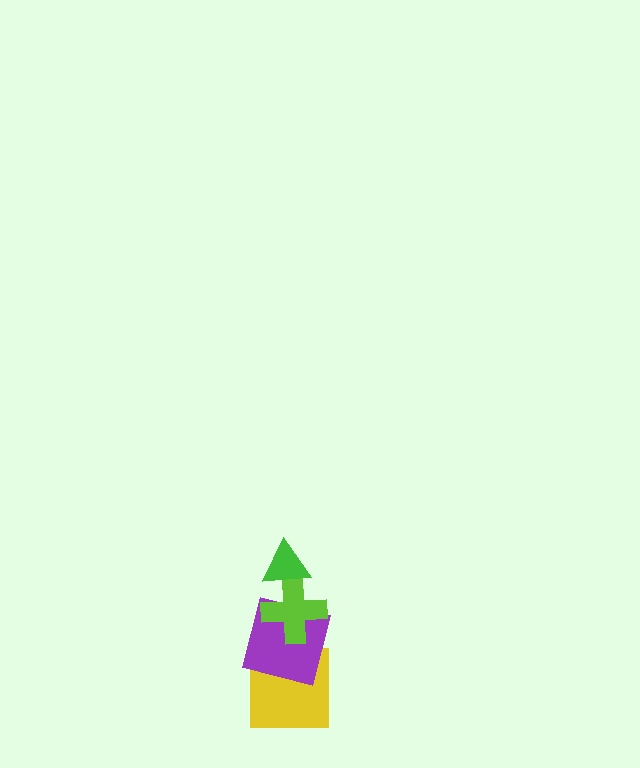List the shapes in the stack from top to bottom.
From top to bottom: the green triangle, the lime cross, the purple square, the yellow square.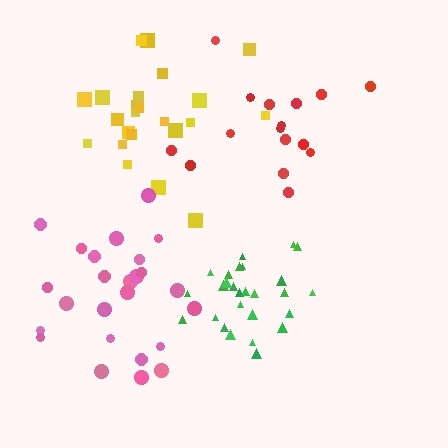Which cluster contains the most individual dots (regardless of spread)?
Green (27).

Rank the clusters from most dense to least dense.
green, yellow, pink, red.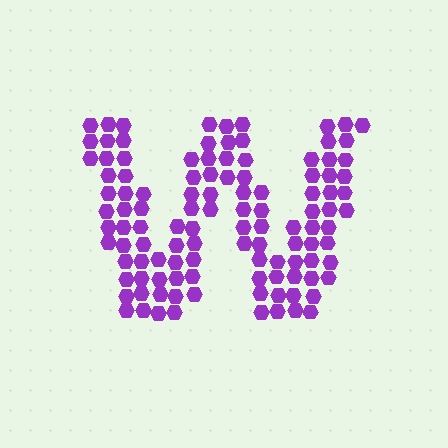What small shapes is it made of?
It is made of small hexagons.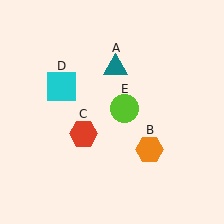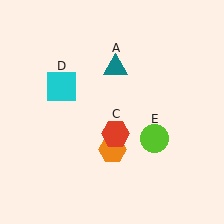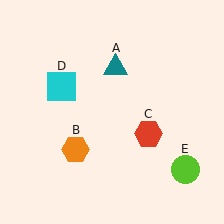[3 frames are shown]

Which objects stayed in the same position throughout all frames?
Teal triangle (object A) and cyan square (object D) remained stationary.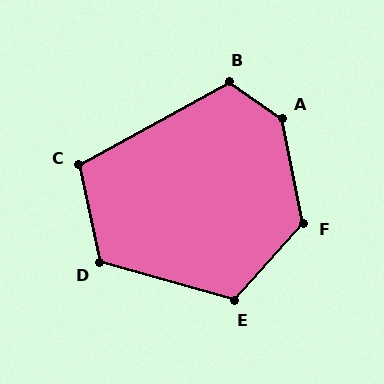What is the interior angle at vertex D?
Approximately 117 degrees (obtuse).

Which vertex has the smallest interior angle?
C, at approximately 107 degrees.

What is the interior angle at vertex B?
Approximately 116 degrees (obtuse).